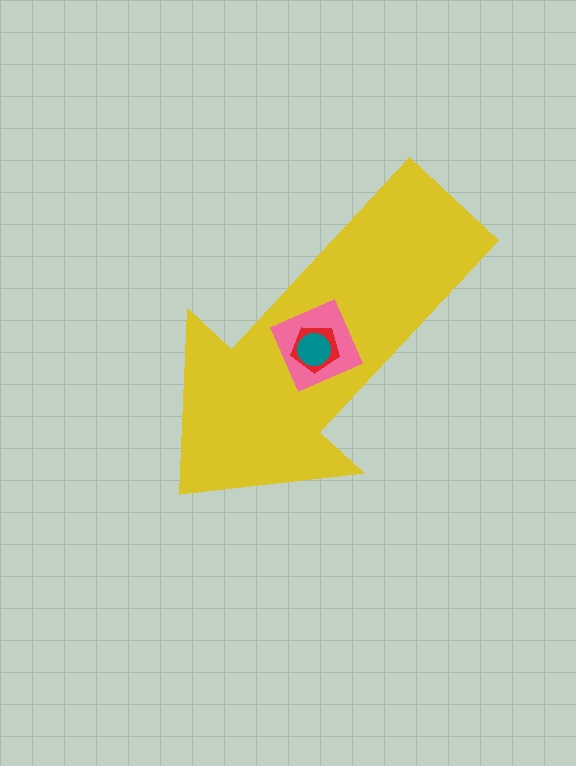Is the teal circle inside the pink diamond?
Yes.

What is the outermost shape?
The yellow arrow.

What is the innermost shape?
The teal circle.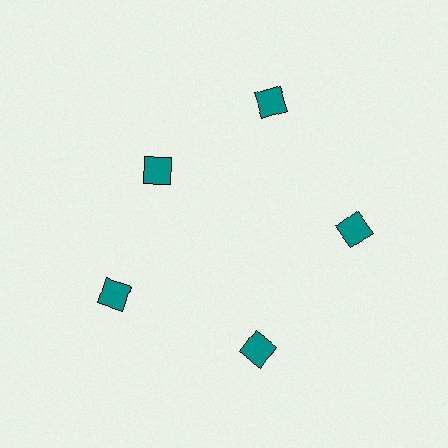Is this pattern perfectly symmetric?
No. The 5 teal diamonds are arranged in a ring, but one element near the 10 o'clock position is pulled inward toward the center, breaking the 5-fold rotational symmetry.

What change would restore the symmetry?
The symmetry would be restored by moving it outward, back onto the ring so that all 5 diamonds sit at equal angles and equal distance from the center.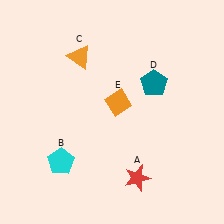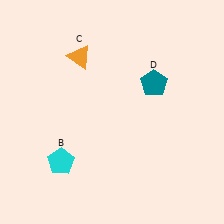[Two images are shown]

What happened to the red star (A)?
The red star (A) was removed in Image 2. It was in the bottom-right area of Image 1.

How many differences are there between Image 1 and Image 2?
There are 2 differences between the two images.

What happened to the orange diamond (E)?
The orange diamond (E) was removed in Image 2. It was in the top-right area of Image 1.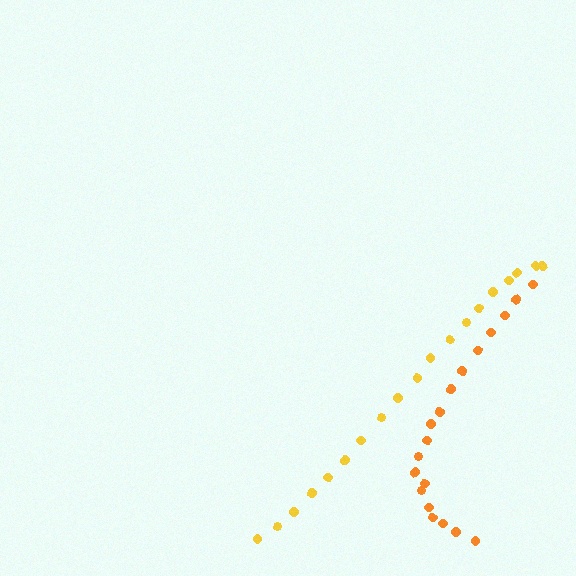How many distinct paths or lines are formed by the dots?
There are 2 distinct paths.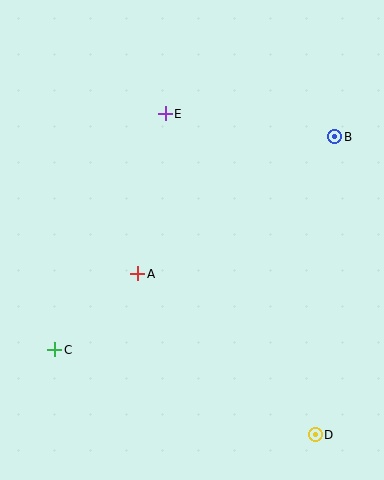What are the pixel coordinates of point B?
Point B is at (335, 137).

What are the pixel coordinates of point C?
Point C is at (55, 350).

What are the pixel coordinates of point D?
Point D is at (315, 435).